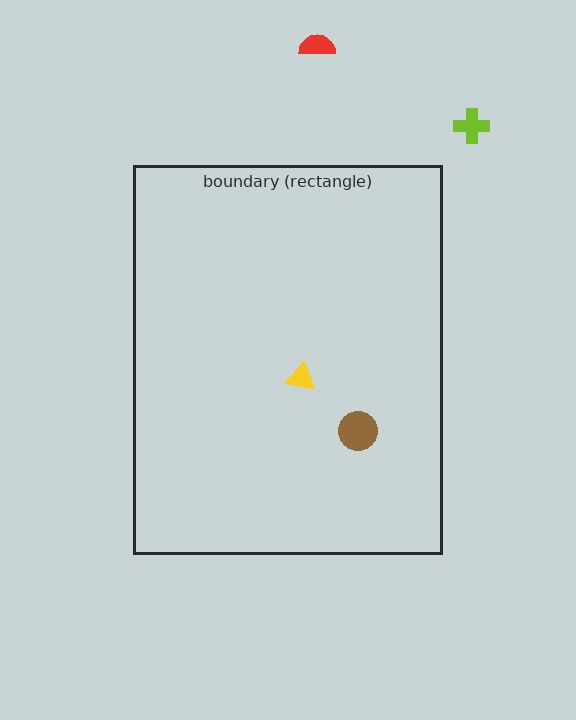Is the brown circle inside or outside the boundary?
Inside.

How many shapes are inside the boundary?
2 inside, 2 outside.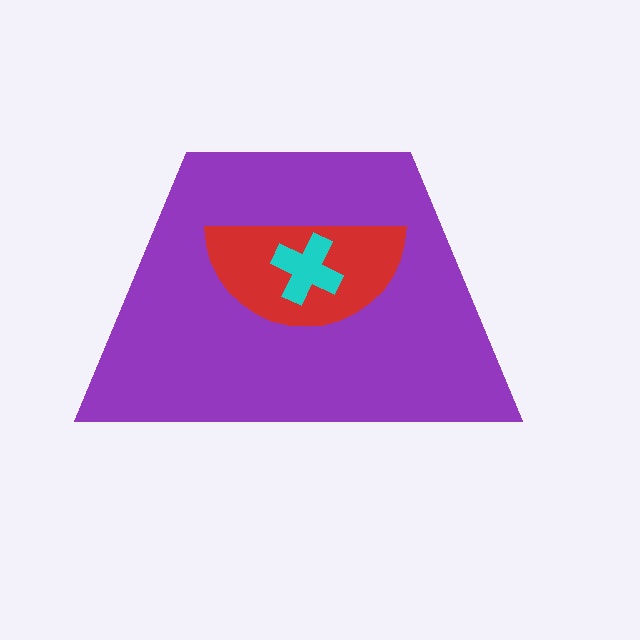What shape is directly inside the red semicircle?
The cyan cross.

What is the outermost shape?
The purple trapezoid.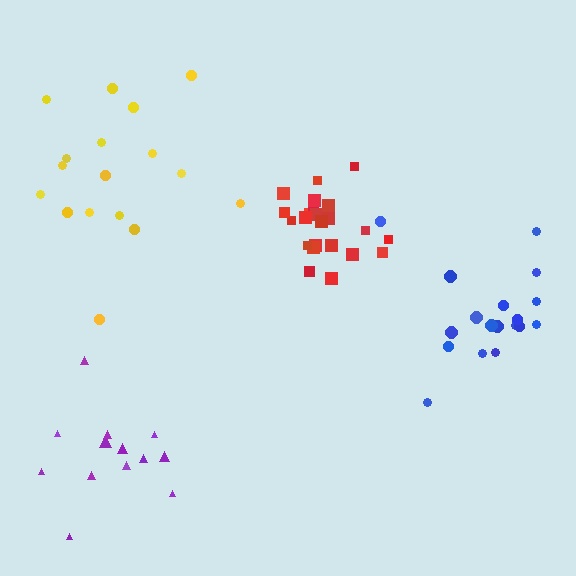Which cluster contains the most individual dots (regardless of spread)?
Red (23).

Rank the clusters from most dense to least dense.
red, purple, blue, yellow.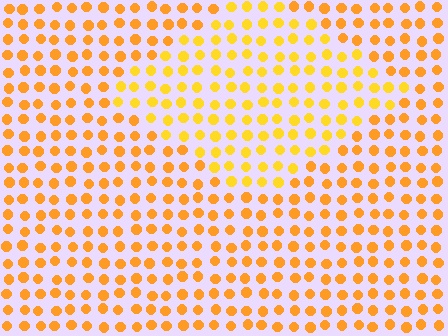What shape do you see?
I see a diamond.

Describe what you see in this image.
The image is filled with small orange elements in a uniform arrangement. A diamond-shaped region is visible where the elements are tinted to a slightly different hue, forming a subtle color boundary.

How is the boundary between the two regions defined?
The boundary is defined purely by a slight shift in hue (about 17 degrees). Spacing, size, and orientation are identical on both sides.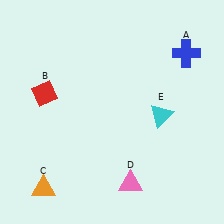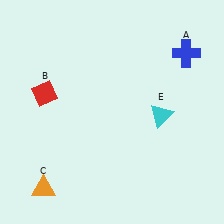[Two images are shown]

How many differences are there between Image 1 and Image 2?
There is 1 difference between the two images.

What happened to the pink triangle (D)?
The pink triangle (D) was removed in Image 2. It was in the bottom-right area of Image 1.